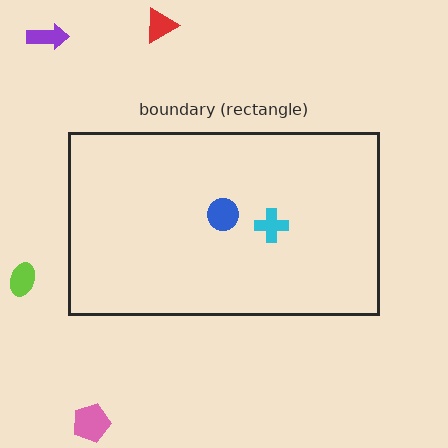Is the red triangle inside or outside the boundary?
Outside.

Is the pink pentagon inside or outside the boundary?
Outside.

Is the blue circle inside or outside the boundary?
Inside.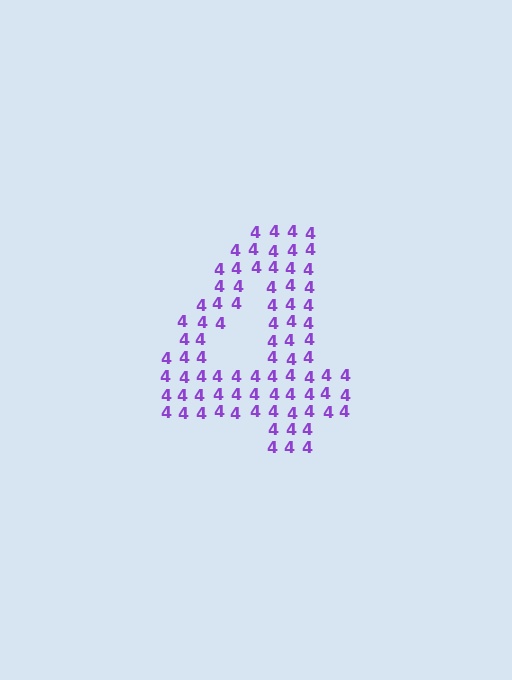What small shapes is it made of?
It is made of small digit 4's.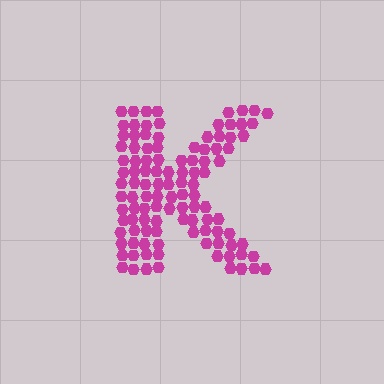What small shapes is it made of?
It is made of small hexagons.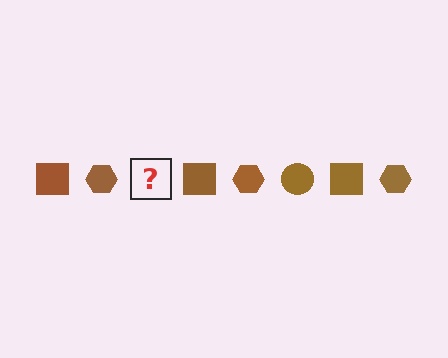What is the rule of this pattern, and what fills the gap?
The rule is that the pattern cycles through square, hexagon, circle shapes in brown. The gap should be filled with a brown circle.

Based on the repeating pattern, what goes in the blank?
The blank should be a brown circle.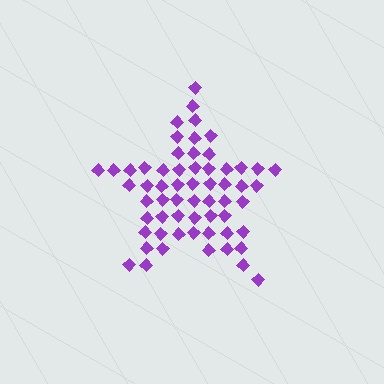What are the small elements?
The small elements are diamonds.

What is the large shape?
The large shape is a star.